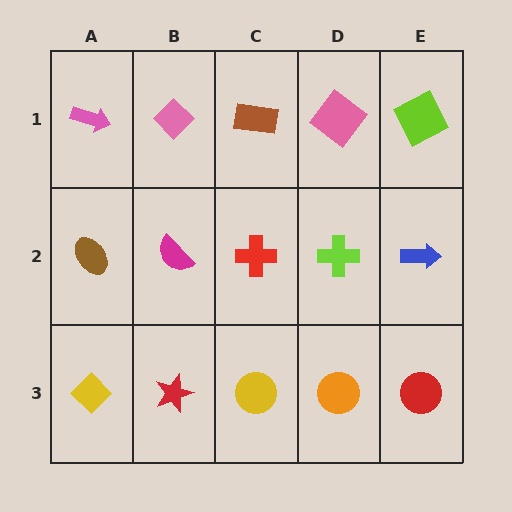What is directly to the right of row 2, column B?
A red cross.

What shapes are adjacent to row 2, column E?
A lime square (row 1, column E), a red circle (row 3, column E), a lime cross (row 2, column D).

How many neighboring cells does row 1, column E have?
2.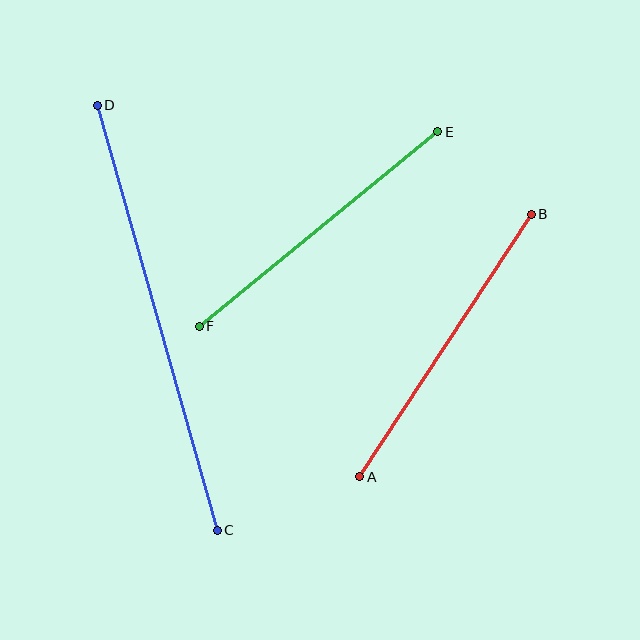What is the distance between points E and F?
The distance is approximately 308 pixels.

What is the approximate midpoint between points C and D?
The midpoint is at approximately (157, 318) pixels.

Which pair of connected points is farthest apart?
Points C and D are farthest apart.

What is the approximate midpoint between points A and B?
The midpoint is at approximately (445, 346) pixels.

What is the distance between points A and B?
The distance is approximately 314 pixels.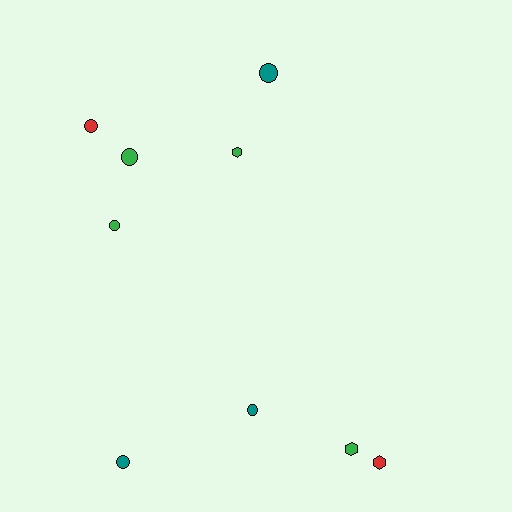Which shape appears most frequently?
Circle, with 6 objects.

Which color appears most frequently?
Green, with 4 objects.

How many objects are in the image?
There are 9 objects.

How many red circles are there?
There is 1 red circle.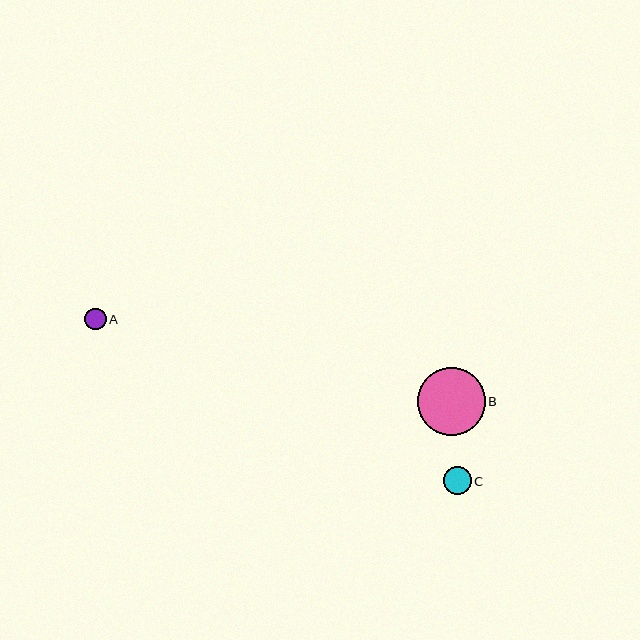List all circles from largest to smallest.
From largest to smallest: B, C, A.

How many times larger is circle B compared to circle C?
Circle B is approximately 2.4 times the size of circle C.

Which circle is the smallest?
Circle A is the smallest with a size of approximately 21 pixels.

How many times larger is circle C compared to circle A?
Circle C is approximately 1.3 times the size of circle A.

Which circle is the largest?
Circle B is the largest with a size of approximately 68 pixels.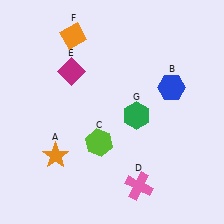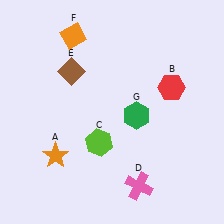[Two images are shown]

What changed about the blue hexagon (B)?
In Image 1, B is blue. In Image 2, it changed to red.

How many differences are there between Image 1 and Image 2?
There are 2 differences between the two images.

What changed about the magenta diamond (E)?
In Image 1, E is magenta. In Image 2, it changed to brown.